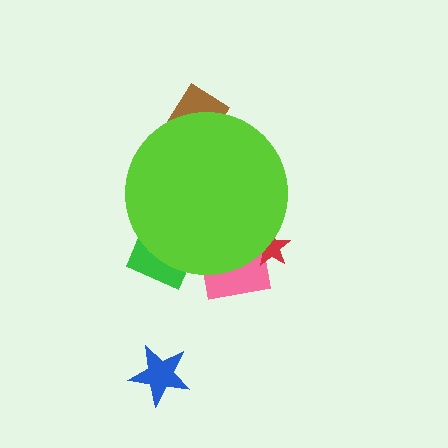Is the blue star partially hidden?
No, the blue star is fully visible.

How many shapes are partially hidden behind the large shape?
4 shapes are partially hidden.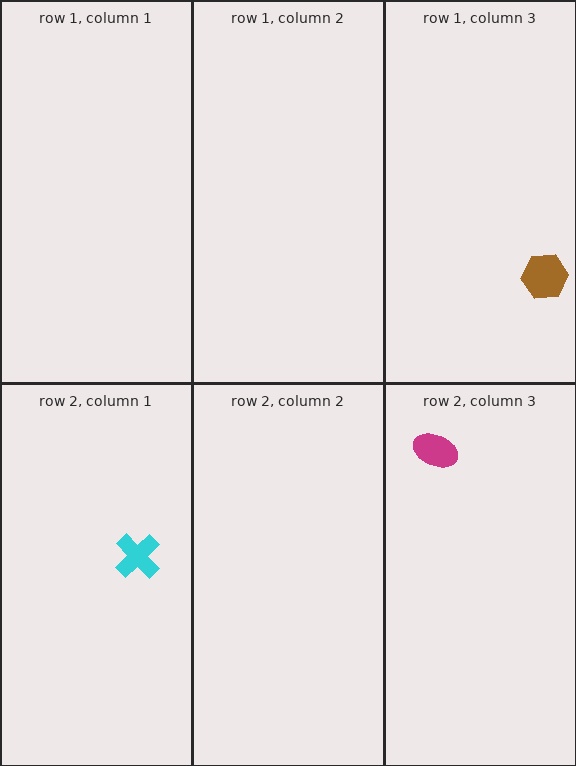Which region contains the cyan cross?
The row 2, column 1 region.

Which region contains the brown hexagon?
The row 1, column 3 region.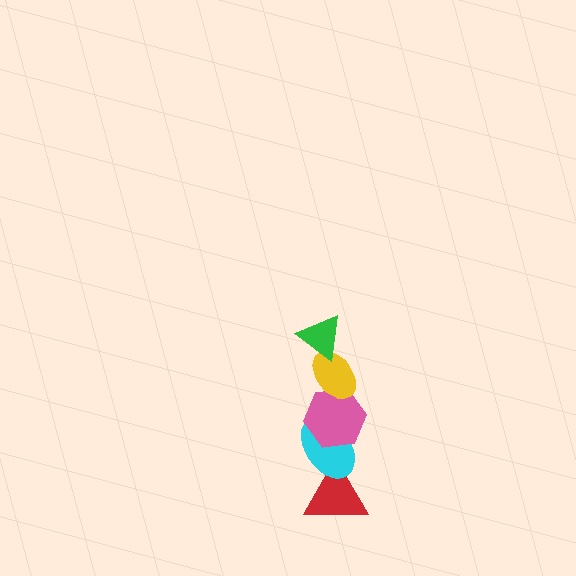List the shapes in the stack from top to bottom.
From top to bottom: the green triangle, the yellow ellipse, the pink hexagon, the cyan ellipse, the red triangle.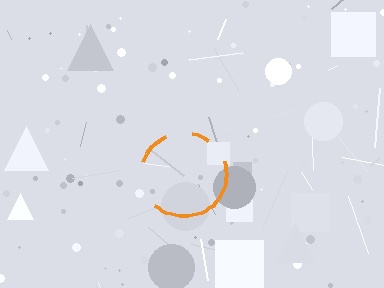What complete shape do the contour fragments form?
The contour fragments form a circle.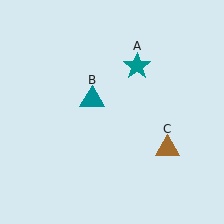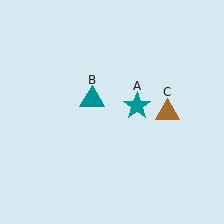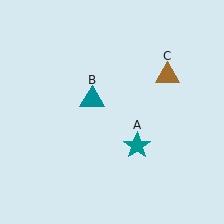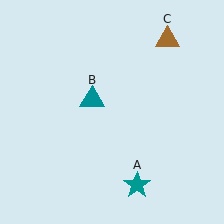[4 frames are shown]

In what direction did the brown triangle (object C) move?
The brown triangle (object C) moved up.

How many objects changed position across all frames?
2 objects changed position: teal star (object A), brown triangle (object C).